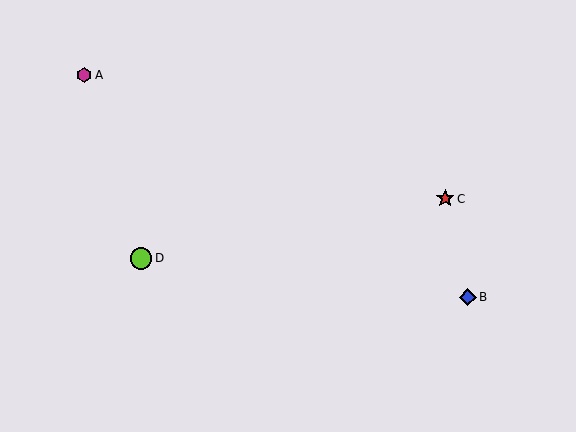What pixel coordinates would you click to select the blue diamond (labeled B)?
Click at (468, 297) to select the blue diamond B.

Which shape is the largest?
The lime circle (labeled D) is the largest.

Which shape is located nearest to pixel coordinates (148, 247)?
The lime circle (labeled D) at (141, 258) is nearest to that location.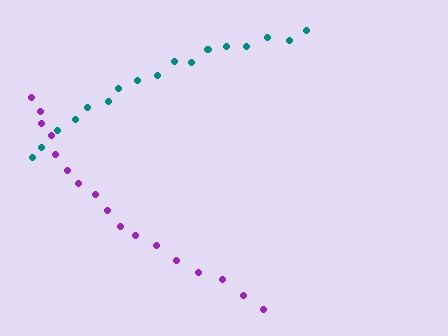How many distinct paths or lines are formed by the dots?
There are 2 distinct paths.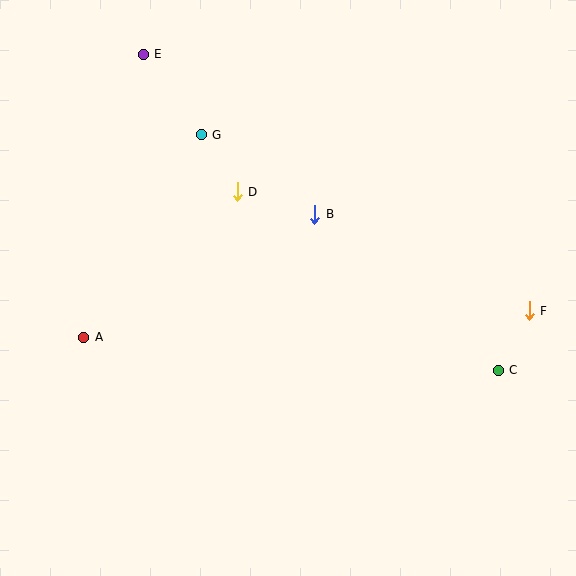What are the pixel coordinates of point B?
Point B is at (315, 214).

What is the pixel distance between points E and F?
The distance between E and F is 464 pixels.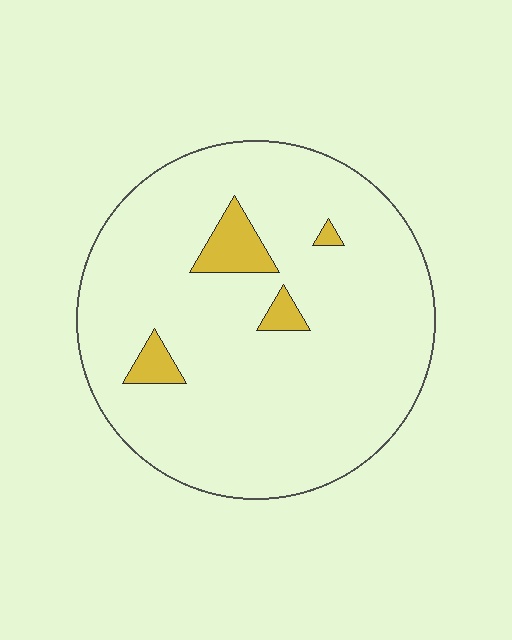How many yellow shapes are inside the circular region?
4.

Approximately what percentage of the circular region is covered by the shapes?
Approximately 5%.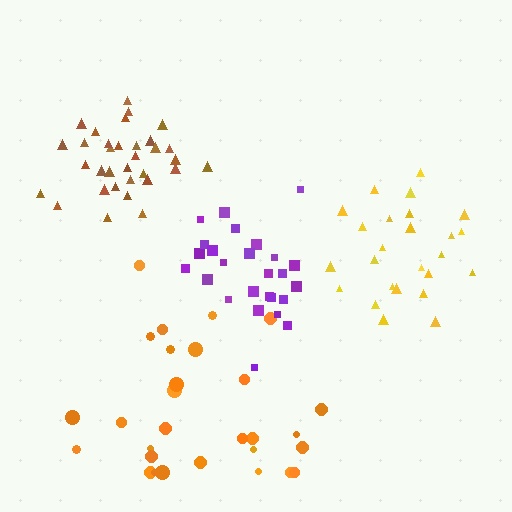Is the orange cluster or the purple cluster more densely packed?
Purple.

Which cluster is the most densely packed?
Brown.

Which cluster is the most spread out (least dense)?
Orange.